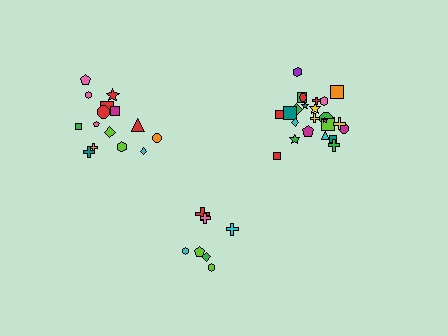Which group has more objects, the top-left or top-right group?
The top-right group.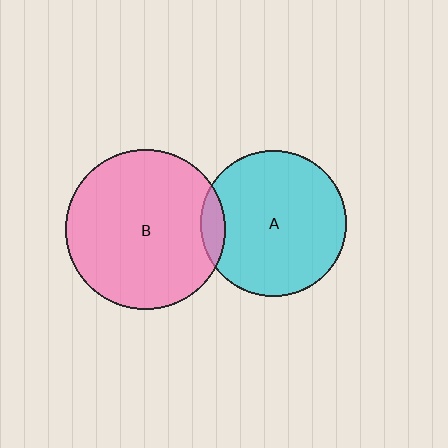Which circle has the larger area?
Circle B (pink).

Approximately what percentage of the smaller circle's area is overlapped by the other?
Approximately 10%.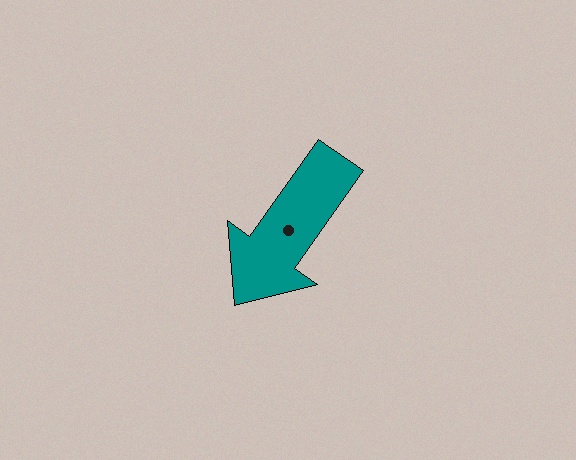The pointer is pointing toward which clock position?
Roughly 7 o'clock.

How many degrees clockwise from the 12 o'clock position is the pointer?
Approximately 215 degrees.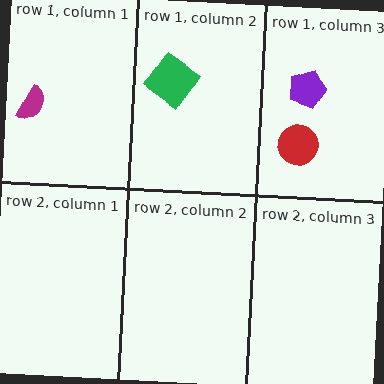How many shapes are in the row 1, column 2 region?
1.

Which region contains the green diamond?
The row 1, column 2 region.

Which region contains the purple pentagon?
The row 1, column 3 region.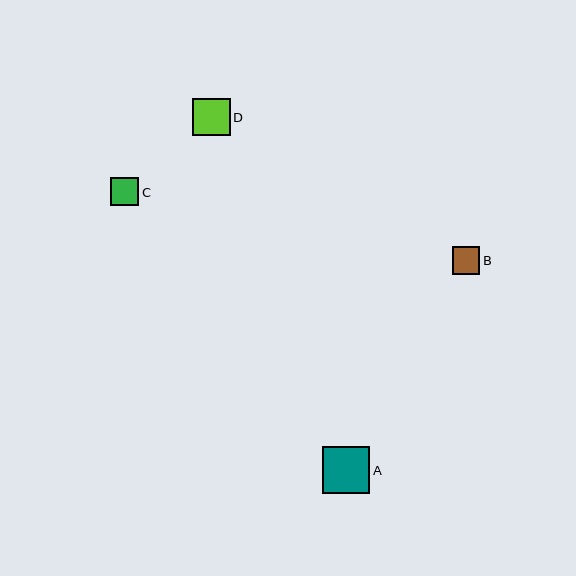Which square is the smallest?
Square B is the smallest with a size of approximately 27 pixels.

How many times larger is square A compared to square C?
Square A is approximately 1.7 times the size of square C.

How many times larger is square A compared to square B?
Square A is approximately 1.7 times the size of square B.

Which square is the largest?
Square A is the largest with a size of approximately 47 pixels.